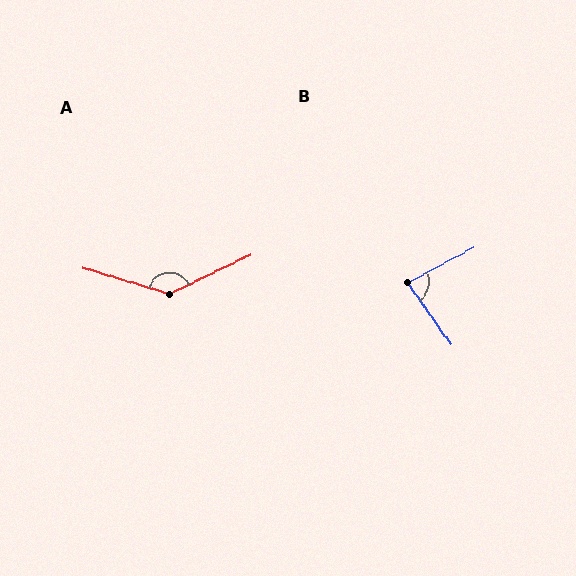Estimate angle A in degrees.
Approximately 137 degrees.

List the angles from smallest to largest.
B (83°), A (137°).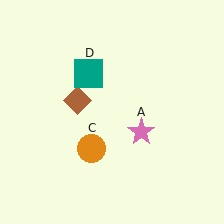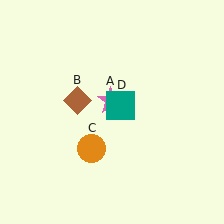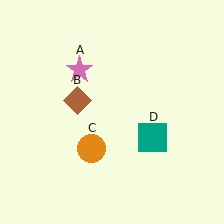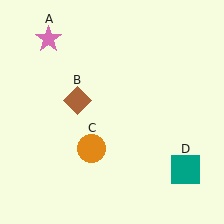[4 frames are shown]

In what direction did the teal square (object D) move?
The teal square (object D) moved down and to the right.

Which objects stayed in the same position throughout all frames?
Brown diamond (object B) and orange circle (object C) remained stationary.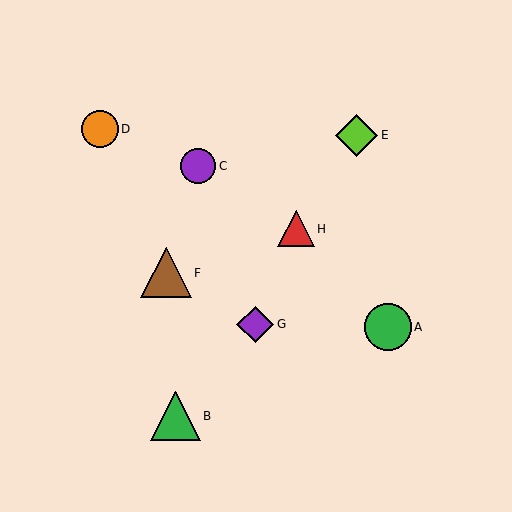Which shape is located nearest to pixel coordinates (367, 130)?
The lime diamond (labeled E) at (357, 135) is nearest to that location.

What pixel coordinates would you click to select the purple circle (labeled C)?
Click at (198, 166) to select the purple circle C.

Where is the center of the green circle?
The center of the green circle is at (388, 327).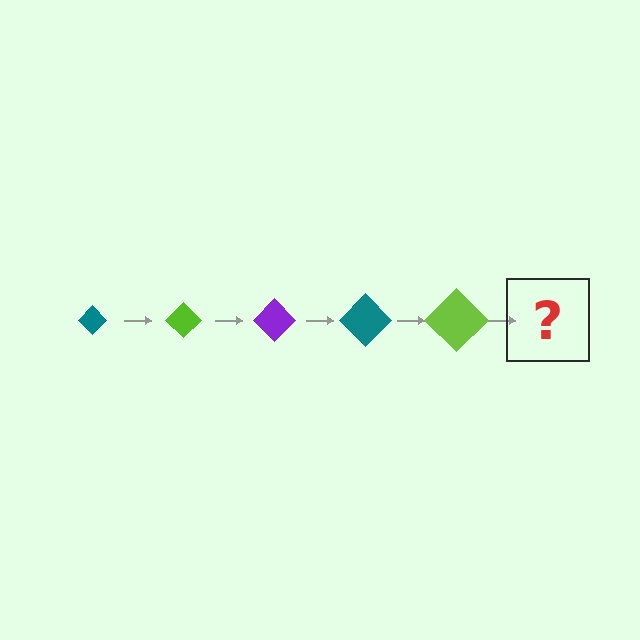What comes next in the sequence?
The next element should be a purple diamond, larger than the previous one.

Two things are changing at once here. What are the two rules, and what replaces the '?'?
The two rules are that the diamond grows larger each step and the color cycles through teal, lime, and purple. The '?' should be a purple diamond, larger than the previous one.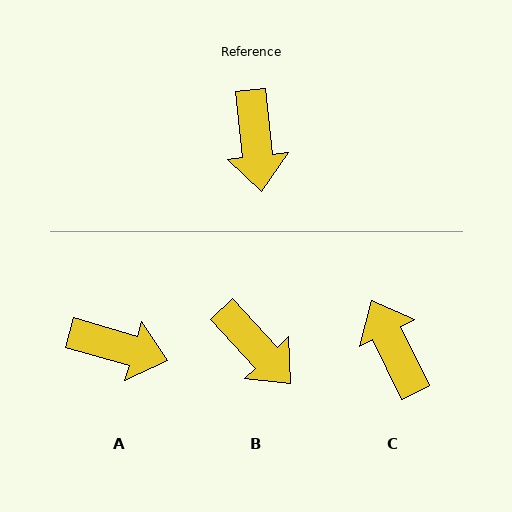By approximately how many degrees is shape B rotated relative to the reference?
Approximately 36 degrees counter-clockwise.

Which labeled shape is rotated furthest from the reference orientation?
C, about 161 degrees away.